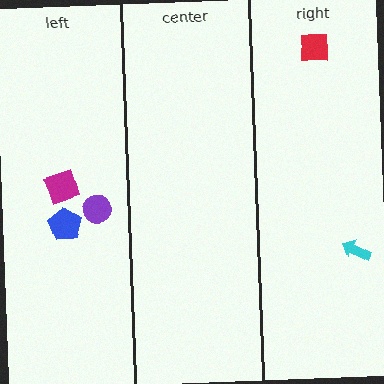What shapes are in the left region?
The purple circle, the blue pentagon, the magenta square.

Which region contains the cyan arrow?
The right region.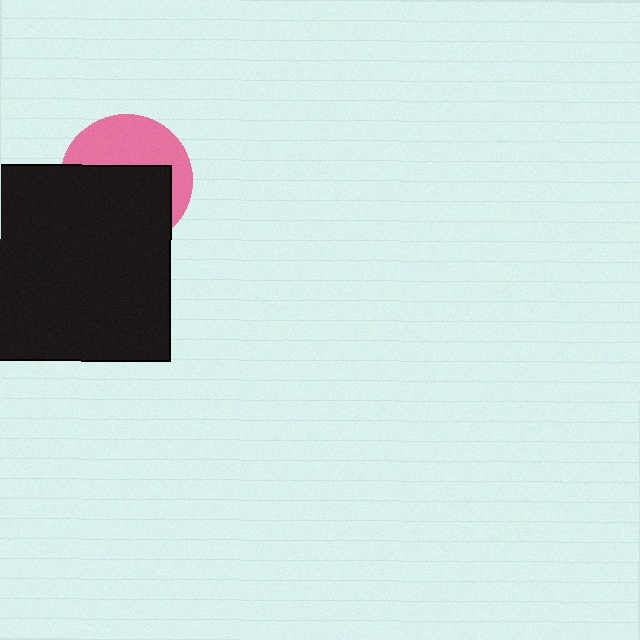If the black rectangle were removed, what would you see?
You would see the complete pink circle.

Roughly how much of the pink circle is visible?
A small part of it is visible (roughly 42%).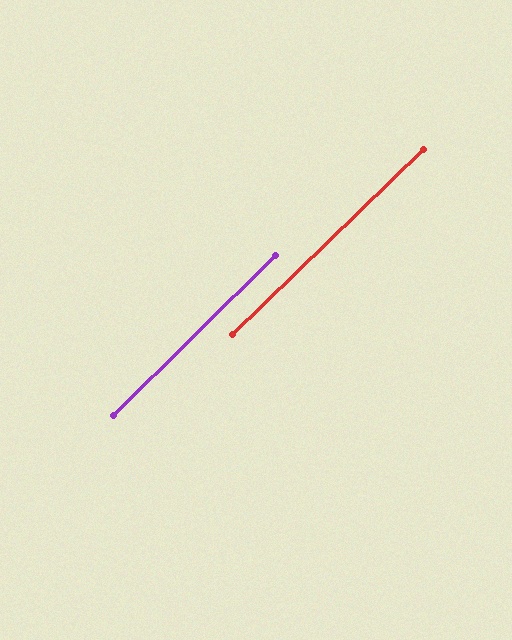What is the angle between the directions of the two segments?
Approximately 1 degree.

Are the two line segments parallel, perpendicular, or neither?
Parallel — their directions differ by only 0.5°.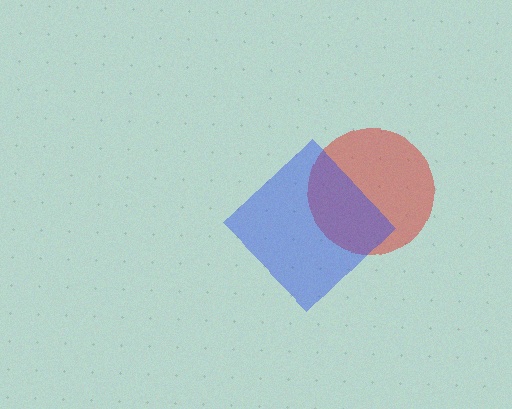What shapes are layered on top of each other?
The layered shapes are: a red circle, a blue diamond.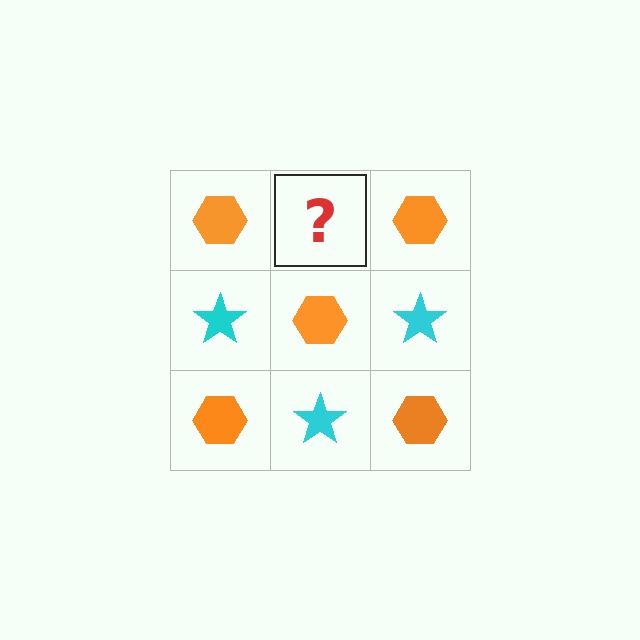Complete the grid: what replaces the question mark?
The question mark should be replaced with a cyan star.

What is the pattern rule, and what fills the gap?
The rule is that it alternates orange hexagon and cyan star in a checkerboard pattern. The gap should be filled with a cyan star.